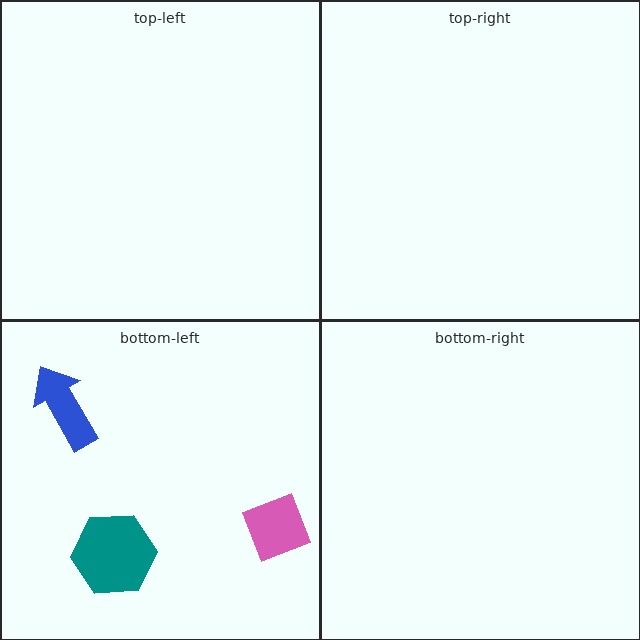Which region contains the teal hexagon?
The bottom-left region.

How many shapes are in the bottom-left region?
3.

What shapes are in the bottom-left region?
The blue arrow, the pink diamond, the teal hexagon.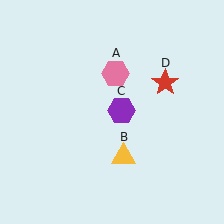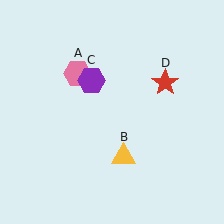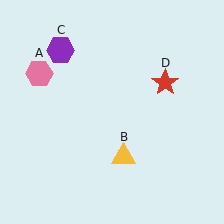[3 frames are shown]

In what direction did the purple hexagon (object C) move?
The purple hexagon (object C) moved up and to the left.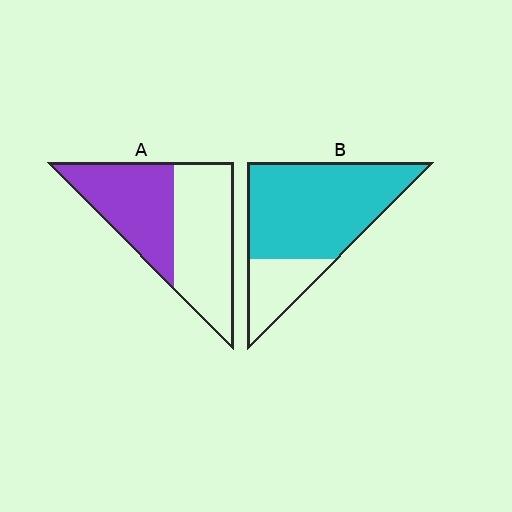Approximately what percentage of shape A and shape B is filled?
A is approximately 45% and B is approximately 75%.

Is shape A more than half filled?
Roughly half.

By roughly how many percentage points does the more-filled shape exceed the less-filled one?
By roughly 30 percentage points (B over A).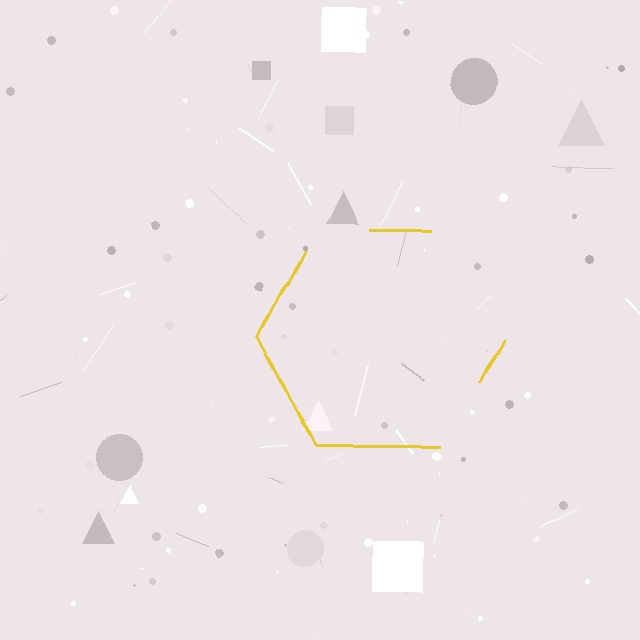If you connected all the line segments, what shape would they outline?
They would outline a hexagon.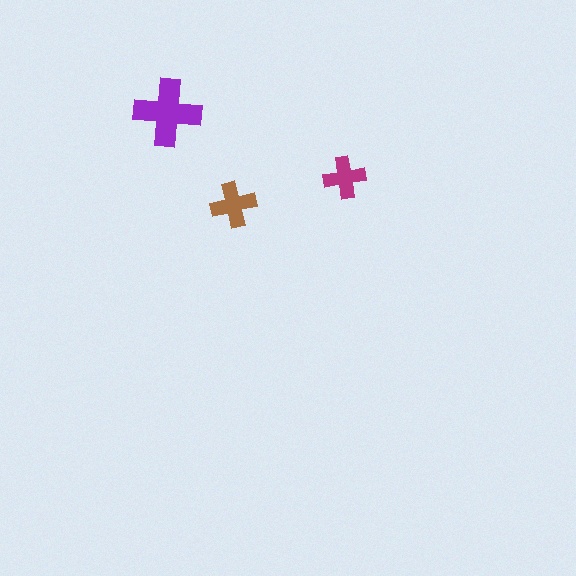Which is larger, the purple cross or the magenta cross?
The purple one.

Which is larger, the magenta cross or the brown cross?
The brown one.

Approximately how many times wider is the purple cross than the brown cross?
About 1.5 times wider.